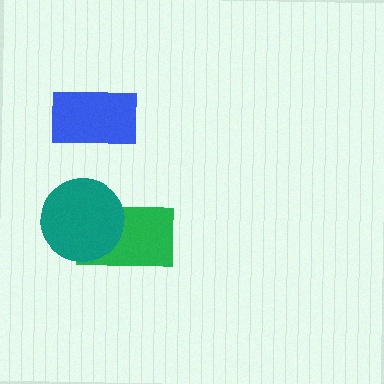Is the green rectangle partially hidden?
Yes, it is partially covered by another shape.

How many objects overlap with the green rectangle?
1 object overlaps with the green rectangle.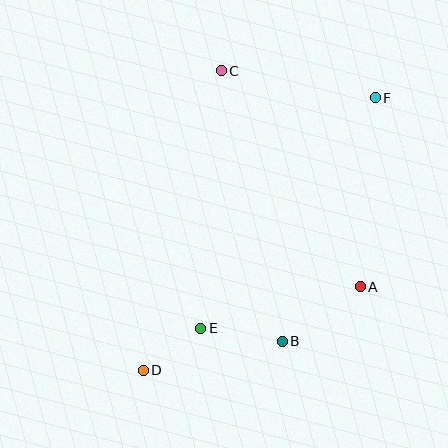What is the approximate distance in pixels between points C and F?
The distance between C and F is approximately 156 pixels.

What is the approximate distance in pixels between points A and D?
The distance between A and D is approximately 232 pixels.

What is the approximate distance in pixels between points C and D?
The distance between C and D is approximately 310 pixels.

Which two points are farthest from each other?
Points D and F are farthest from each other.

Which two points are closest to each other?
Points D and E are closest to each other.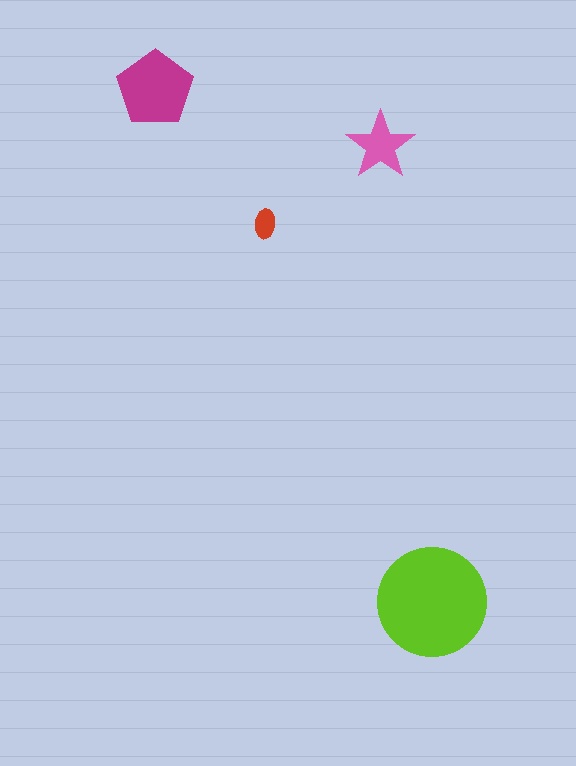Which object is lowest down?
The lime circle is bottommost.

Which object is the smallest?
The red ellipse.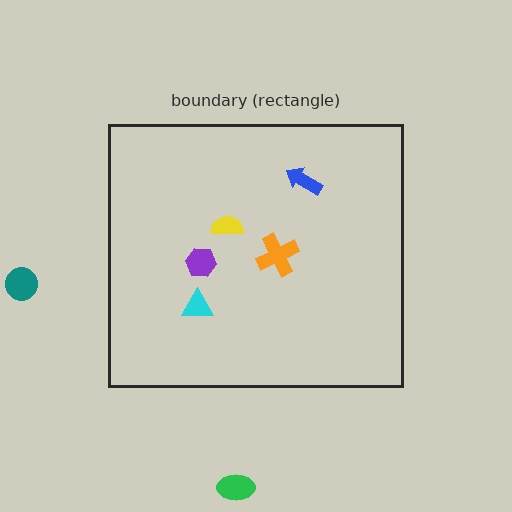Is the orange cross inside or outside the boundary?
Inside.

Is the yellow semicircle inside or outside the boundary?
Inside.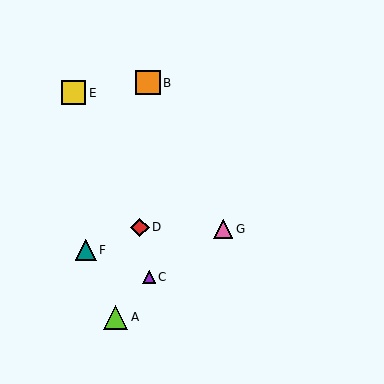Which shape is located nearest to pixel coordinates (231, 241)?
The pink triangle (labeled G) at (223, 229) is nearest to that location.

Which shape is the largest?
The orange square (labeled B) is the largest.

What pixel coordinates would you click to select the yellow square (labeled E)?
Click at (74, 93) to select the yellow square E.